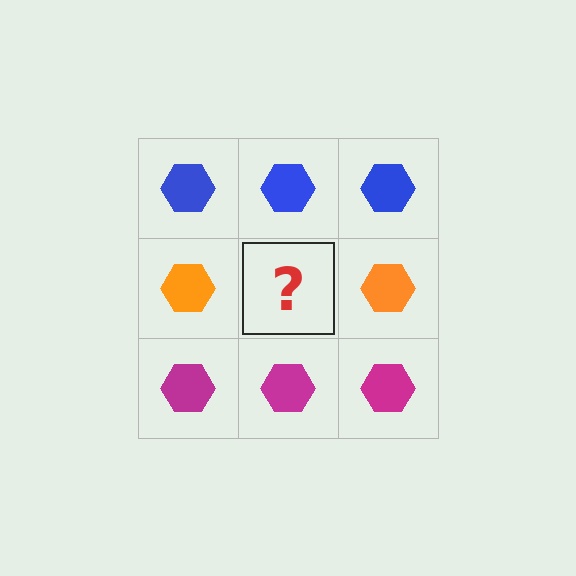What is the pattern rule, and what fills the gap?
The rule is that each row has a consistent color. The gap should be filled with an orange hexagon.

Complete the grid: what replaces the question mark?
The question mark should be replaced with an orange hexagon.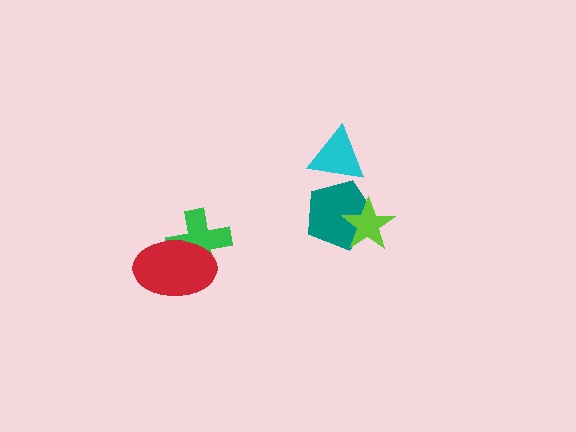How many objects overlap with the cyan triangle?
1 object overlaps with the cyan triangle.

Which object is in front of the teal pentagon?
The lime star is in front of the teal pentagon.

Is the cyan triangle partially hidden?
Yes, it is partially covered by another shape.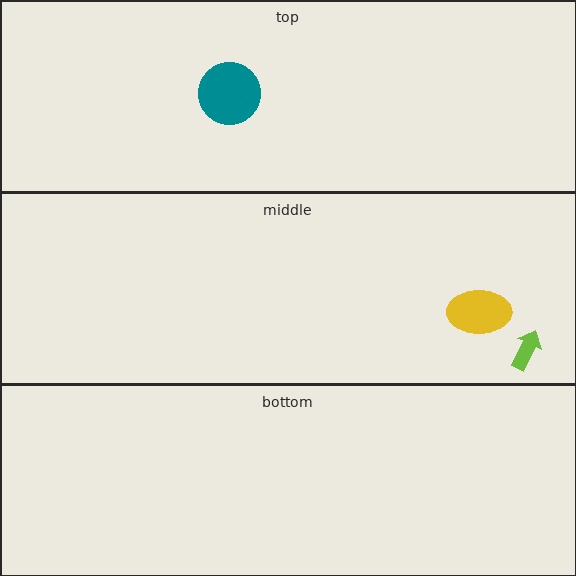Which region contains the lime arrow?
The middle region.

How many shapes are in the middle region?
2.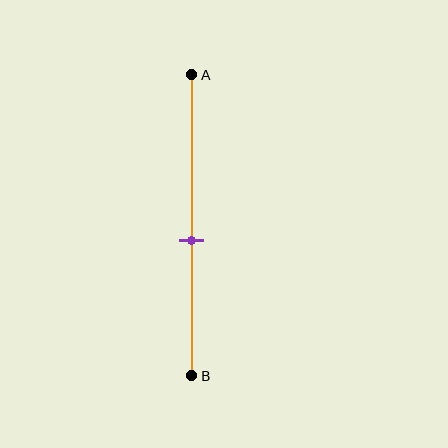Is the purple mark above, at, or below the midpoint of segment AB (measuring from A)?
The purple mark is below the midpoint of segment AB.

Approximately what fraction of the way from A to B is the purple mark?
The purple mark is approximately 55% of the way from A to B.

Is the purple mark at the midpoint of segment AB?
No, the mark is at about 55% from A, not at the 50% midpoint.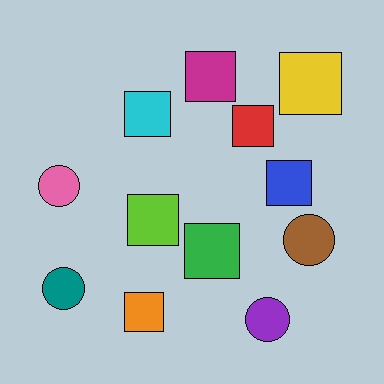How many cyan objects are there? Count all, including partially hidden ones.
There is 1 cyan object.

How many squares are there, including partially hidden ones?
There are 8 squares.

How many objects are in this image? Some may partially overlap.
There are 12 objects.